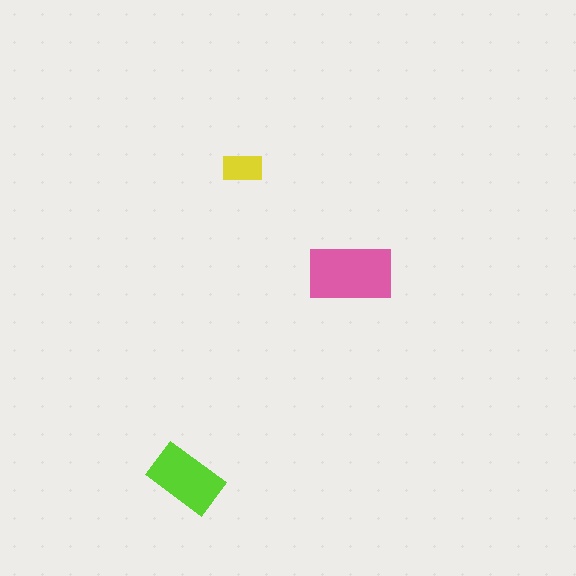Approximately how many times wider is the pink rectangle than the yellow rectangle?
About 2 times wider.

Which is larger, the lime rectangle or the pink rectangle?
The pink one.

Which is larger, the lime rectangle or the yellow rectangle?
The lime one.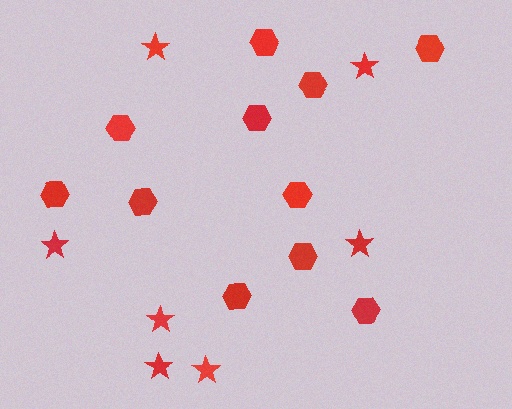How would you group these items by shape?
There are 2 groups: one group of stars (7) and one group of hexagons (11).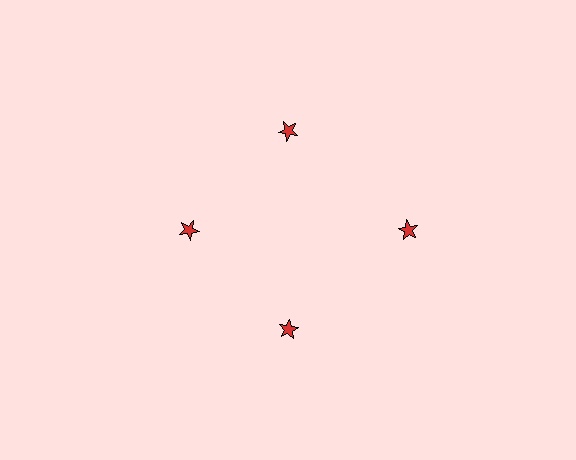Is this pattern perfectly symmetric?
No. The 4 red stars are arranged in a ring, but one element near the 3 o'clock position is pushed outward from the center, breaking the 4-fold rotational symmetry.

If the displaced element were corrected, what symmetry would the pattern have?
It would have 4-fold rotational symmetry — the pattern would map onto itself every 90 degrees.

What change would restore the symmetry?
The symmetry would be restored by moving it inward, back onto the ring so that all 4 stars sit at equal angles and equal distance from the center.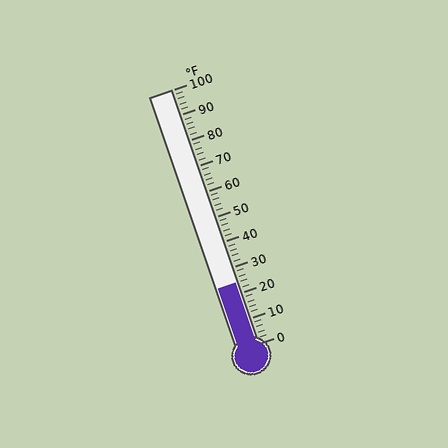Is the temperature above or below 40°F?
The temperature is below 40°F.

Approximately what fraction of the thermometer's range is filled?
The thermometer is filled to approximately 25% of its range.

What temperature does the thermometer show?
The thermometer shows approximately 24°F.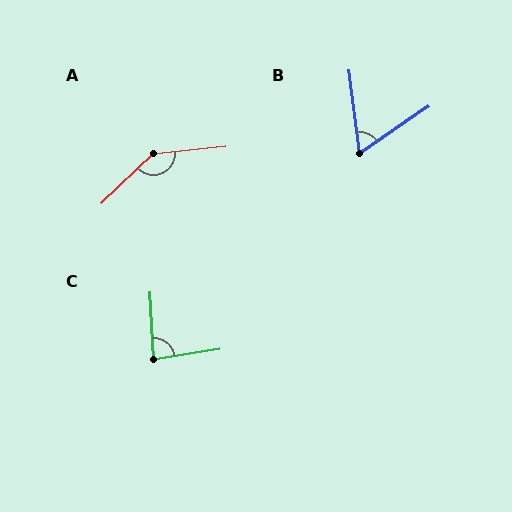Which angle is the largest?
A, at approximately 142 degrees.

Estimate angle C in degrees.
Approximately 84 degrees.